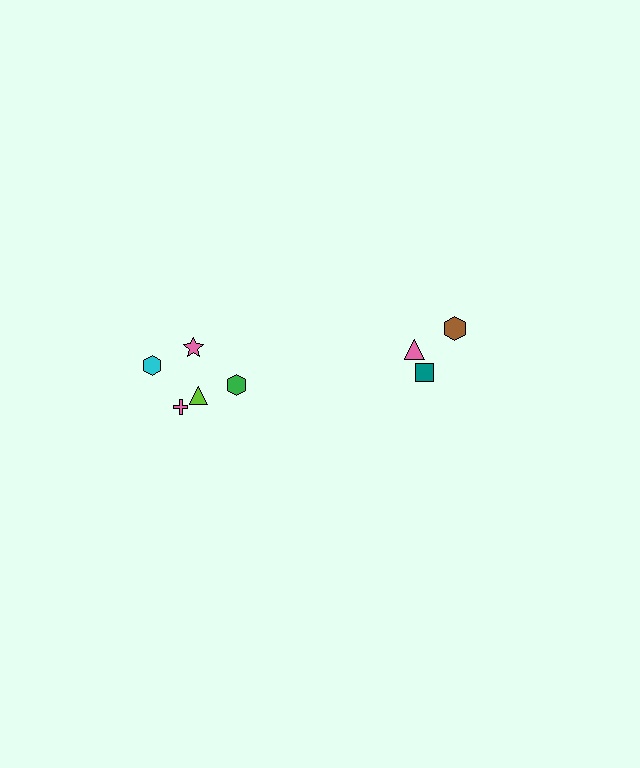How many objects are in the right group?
There are 3 objects.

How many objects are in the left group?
There are 5 objects.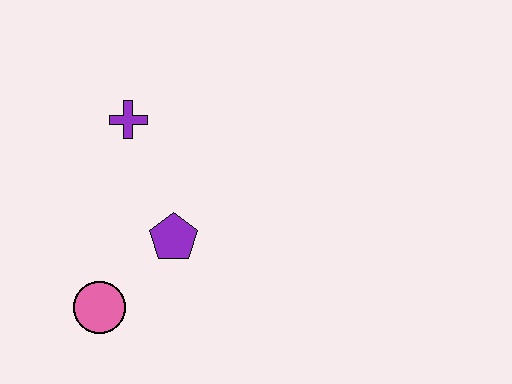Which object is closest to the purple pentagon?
The pink circle is closest to the purple pentagon.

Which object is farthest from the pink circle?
The purple cross is farthest from the pink circle.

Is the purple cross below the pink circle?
No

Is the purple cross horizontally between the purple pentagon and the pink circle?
Yes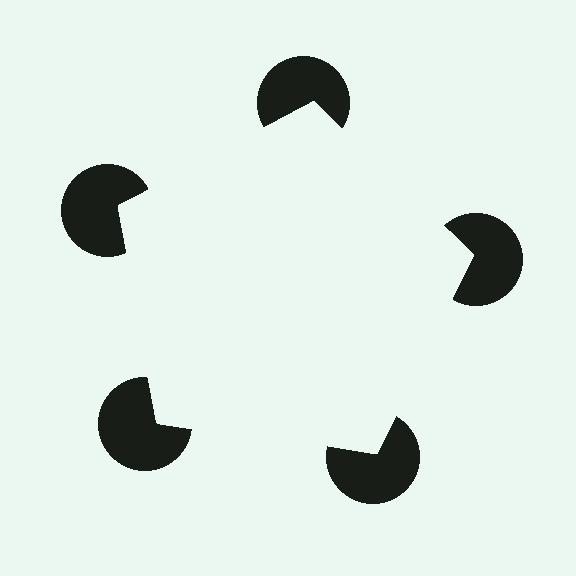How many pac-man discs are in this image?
There are 5 — one at each vertex of the illusory pentagon.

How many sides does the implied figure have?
5 sides.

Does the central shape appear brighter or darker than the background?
It typically appears slightly brighter than the background, even though no actual brightness change is drawn.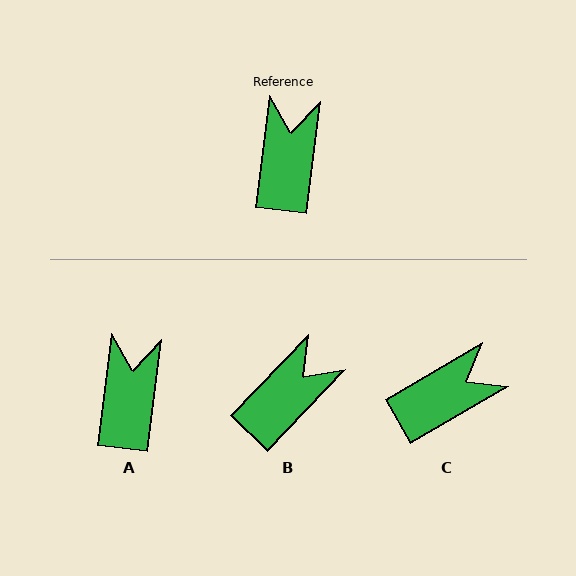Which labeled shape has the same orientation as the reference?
A.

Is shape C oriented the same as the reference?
No, it is off by about 53 degrees.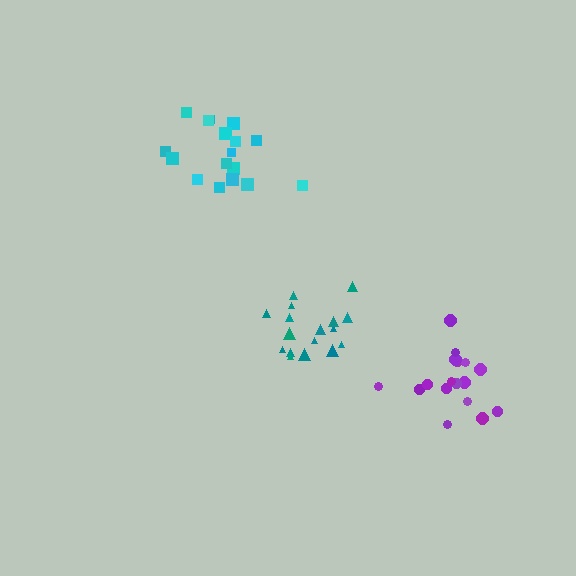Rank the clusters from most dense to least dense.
purple, teal, cyan.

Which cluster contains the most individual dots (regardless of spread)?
Teal (17).